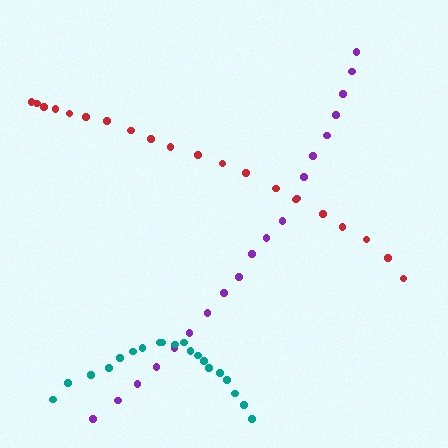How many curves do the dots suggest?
There are 3 distinct paths.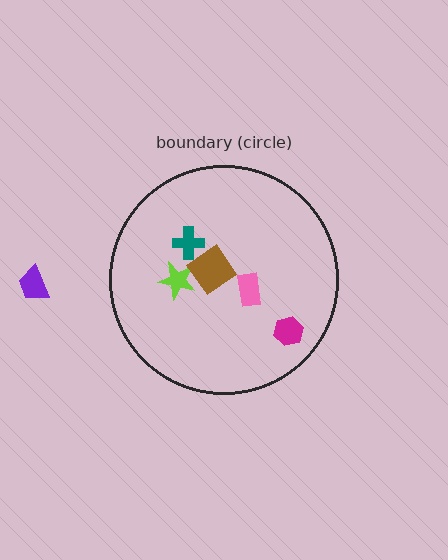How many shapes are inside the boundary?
5 inside, 1 outside.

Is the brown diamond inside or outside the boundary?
Inside.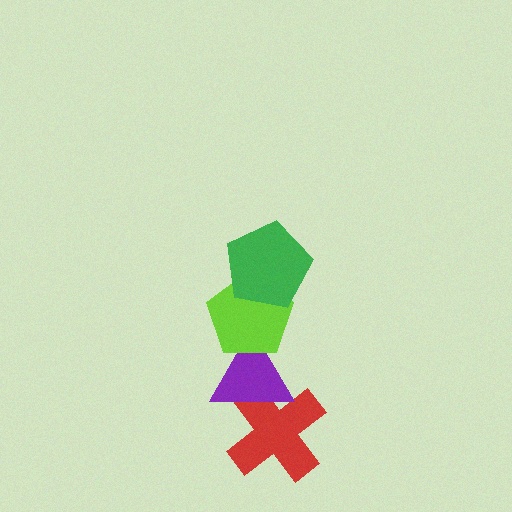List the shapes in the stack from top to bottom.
From top to bottom: the green pentagon, the lime pentagon, the purple triangle, the red cross.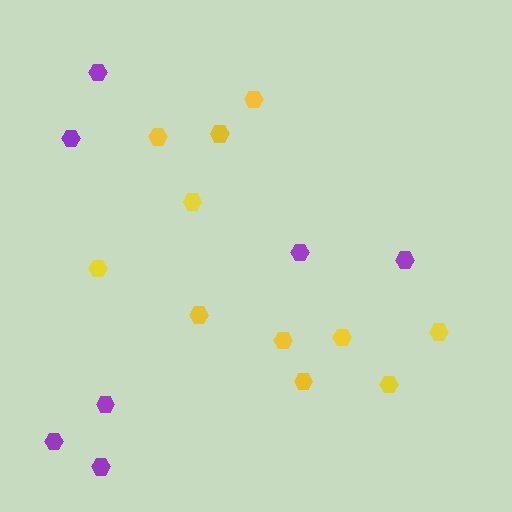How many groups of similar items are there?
There are 2 groups: one group of yellow hexagons (11) and one group of purple hexagons (7).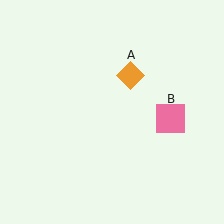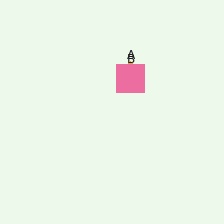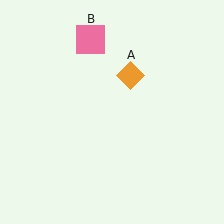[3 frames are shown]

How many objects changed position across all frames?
1 object changed position: pink square (object B).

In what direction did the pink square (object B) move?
The pink square (object B) moved up and to the left.